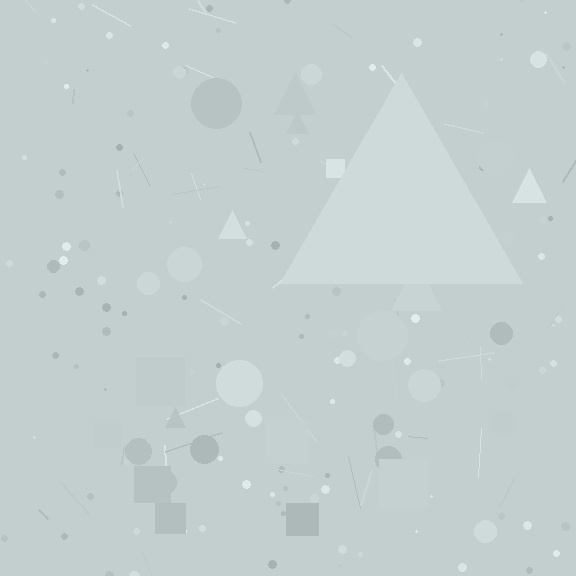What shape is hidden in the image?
A triangle is hidden in the image.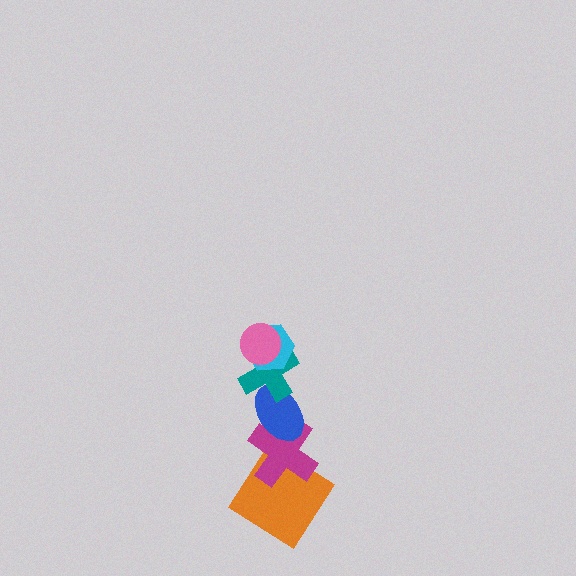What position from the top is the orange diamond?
The orange diamond is 6th from the top.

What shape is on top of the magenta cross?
The blue ellipse is on top of the magenta cross.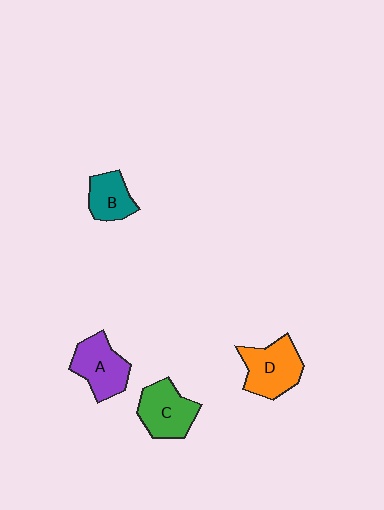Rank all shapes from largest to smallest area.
From largest to smallest: D (orange), C (green), A (purple), B (teal).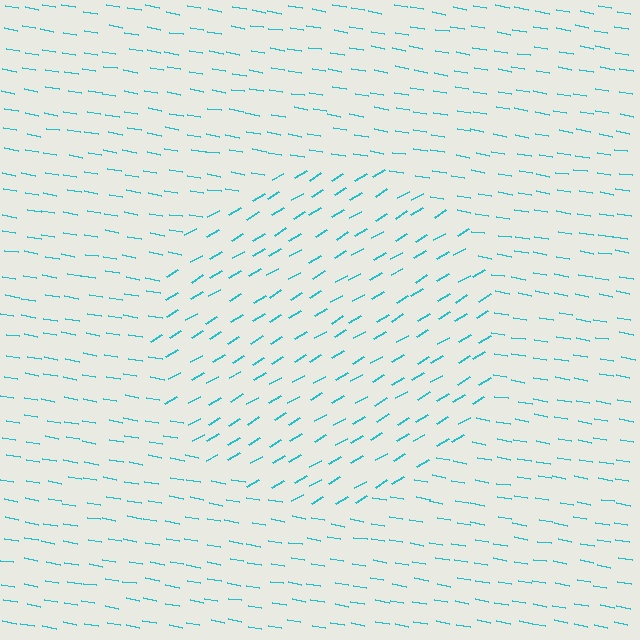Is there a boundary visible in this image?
Yes, there is a texture boundary formed by a change in line orientation.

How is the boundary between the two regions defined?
The boundary is defined purely by a change in line orientation (approximately 40 degrees difference). All lines are the same color and thickness.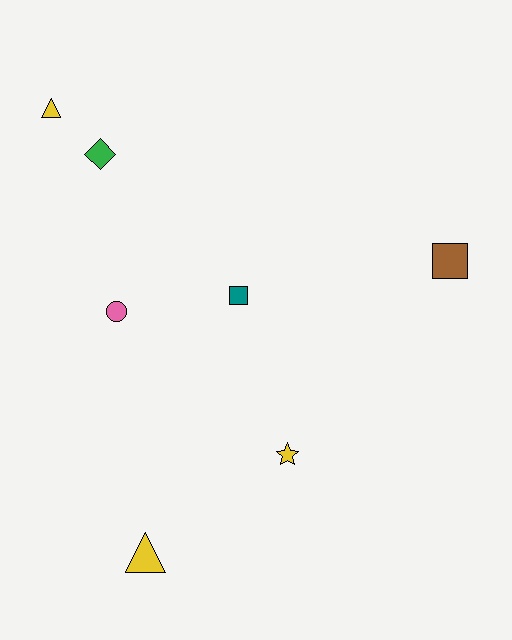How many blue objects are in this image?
There are no blue objects.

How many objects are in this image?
There are 7 objects.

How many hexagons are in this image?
There are no hexagons.